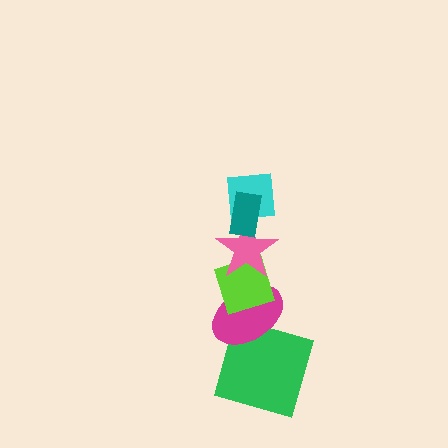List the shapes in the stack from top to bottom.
From top to bottom: the teal rectangle, the cyan square, the pink star, the lime diamond, the magenta ellipse, the green square.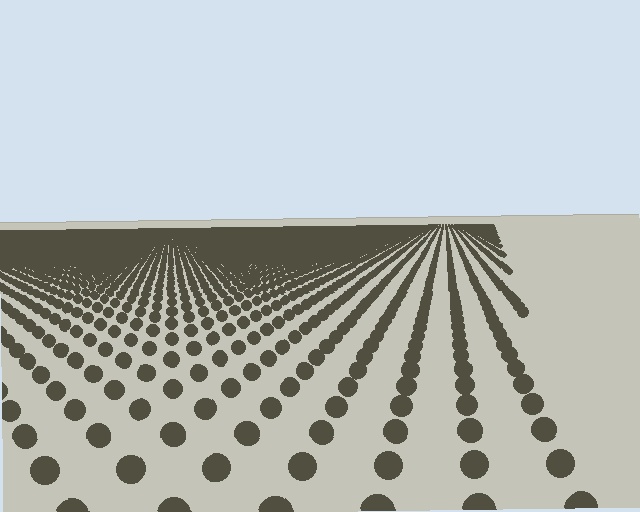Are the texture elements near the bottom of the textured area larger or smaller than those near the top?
Larger. Near the bottom, elements are closer to the viewer and appear at a bigger on-screen size.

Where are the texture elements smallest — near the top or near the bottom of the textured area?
Near the top.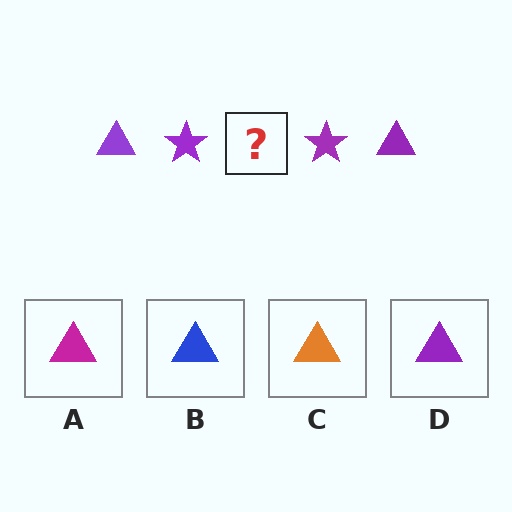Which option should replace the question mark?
Option D.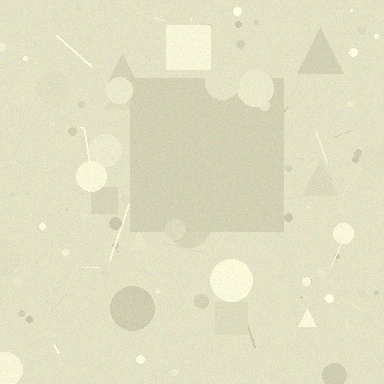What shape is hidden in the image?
A square is hidden in the image.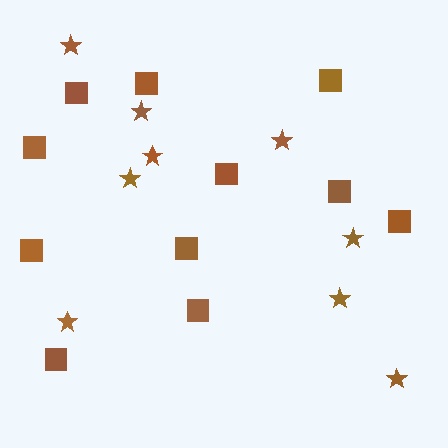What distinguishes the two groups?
There are 2 groups: one group of squares (11) and one group of stars (9).